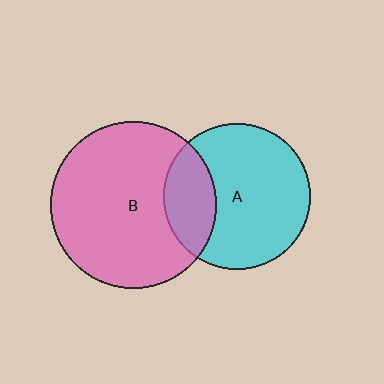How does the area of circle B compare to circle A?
Approximately 1.3 times.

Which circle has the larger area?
Circle B (pink).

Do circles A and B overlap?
Yes.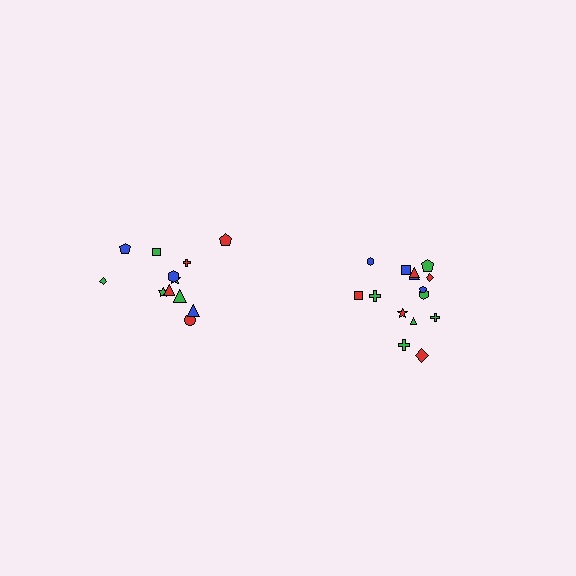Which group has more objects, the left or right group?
The right group.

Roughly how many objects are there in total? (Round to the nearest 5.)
Roughly 25 objects in total.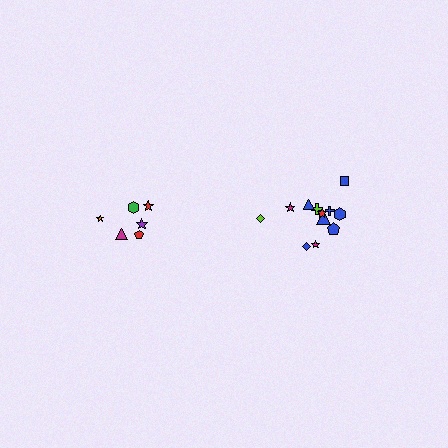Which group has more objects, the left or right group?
The right group.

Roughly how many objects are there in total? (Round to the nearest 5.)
Roughly 20 objects in total.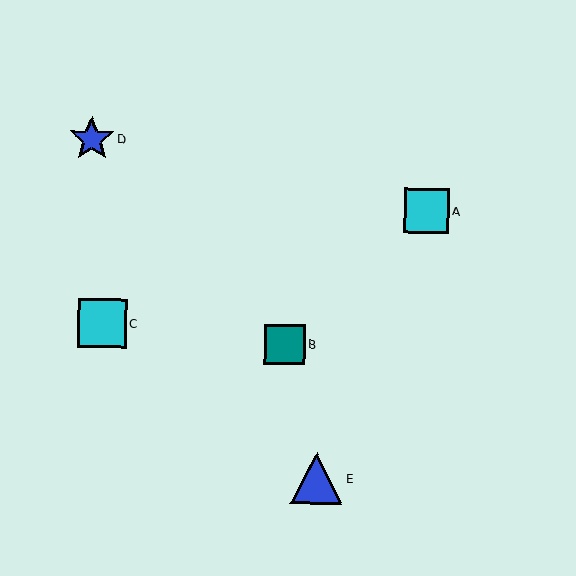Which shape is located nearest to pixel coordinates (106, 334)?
The cyan square (labeled C) at (102, 323) is nearest to that location.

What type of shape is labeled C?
Shape C is a cyan square.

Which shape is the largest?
The blue triangle (labeled E) is the largest.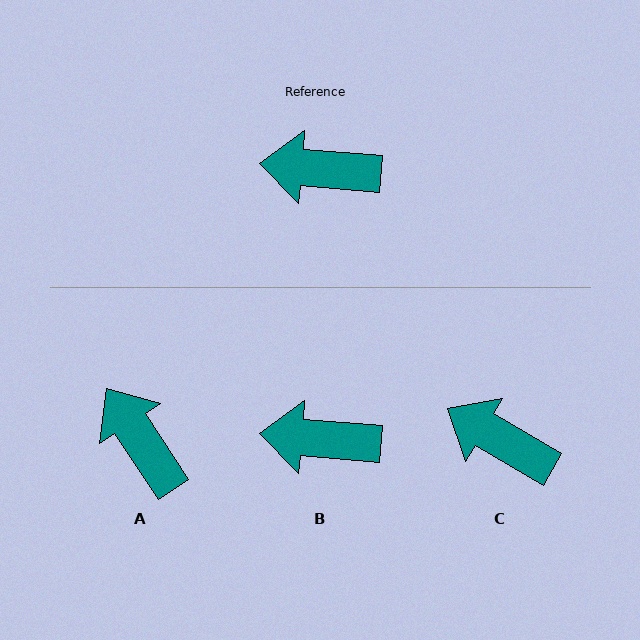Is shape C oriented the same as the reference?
No, it is off by about 25 degrees.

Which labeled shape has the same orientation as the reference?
B.